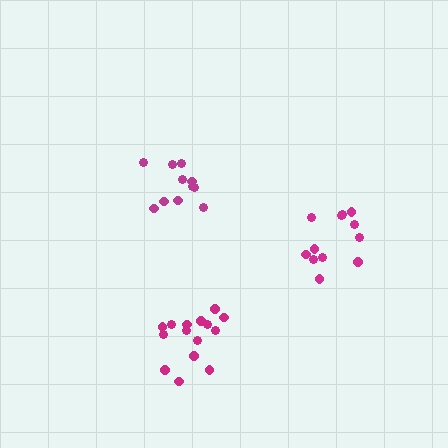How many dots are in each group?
Group 1: 12 dots, Group 2: 15 dots, Group 3: 11 dots (38 total).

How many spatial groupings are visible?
There are 3 spatial groupings.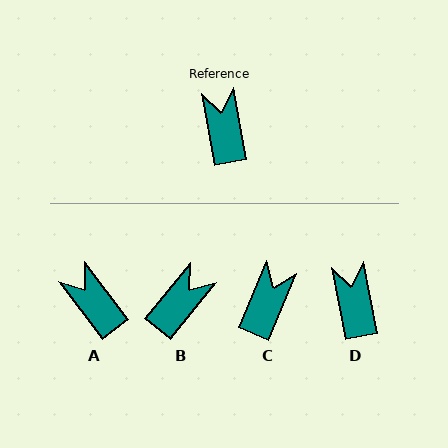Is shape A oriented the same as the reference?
No, it is off by about 27 degrees.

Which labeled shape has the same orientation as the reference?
D.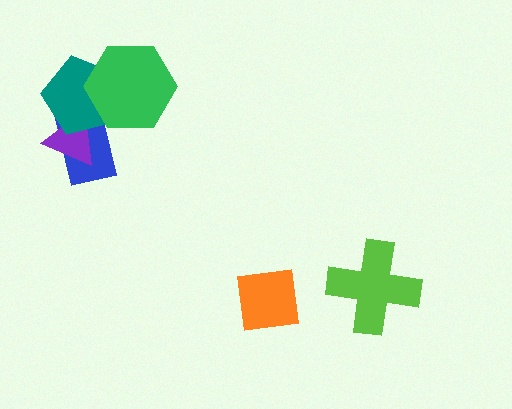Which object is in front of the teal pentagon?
The green hexagon is in front of the teal pentagon.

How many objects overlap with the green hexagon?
2 objects overlap with the green hexagon.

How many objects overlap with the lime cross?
0 objects overlap with the lime cross.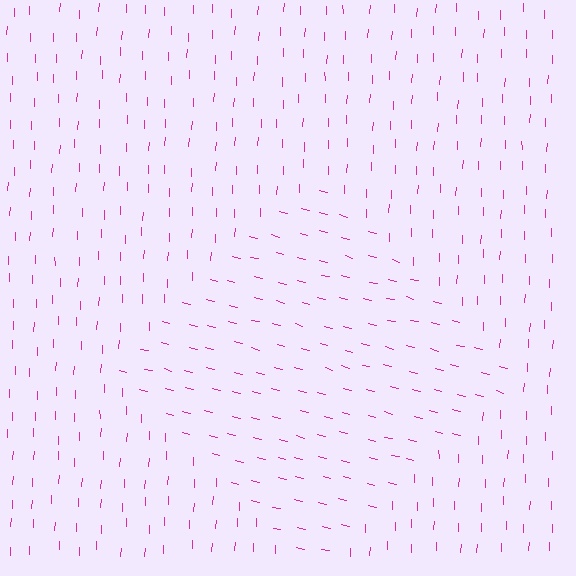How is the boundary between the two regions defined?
The boundary is defined purely by a change in line orientation (approximately 77 degrees difference). All lines are the same color and thickness.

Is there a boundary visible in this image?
Yes, there is a texture boundary formed by a change in line orientation.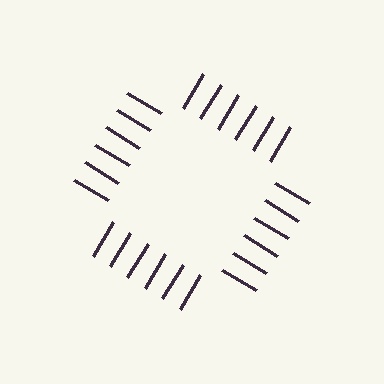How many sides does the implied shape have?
4 sides — the line-ends trace a square.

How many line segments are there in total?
24 — 6 along each of the 4 edges.